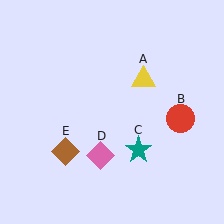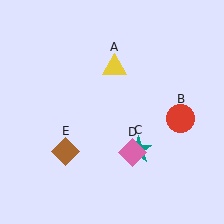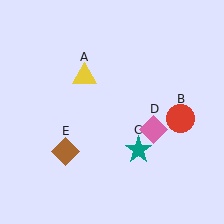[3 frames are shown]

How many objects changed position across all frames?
2 objects changed position: yellow triangle (object A), pink diamond (object D).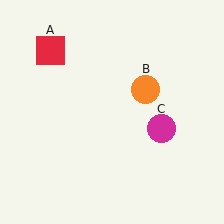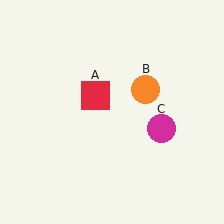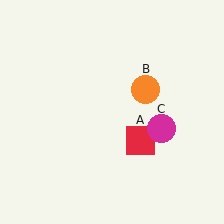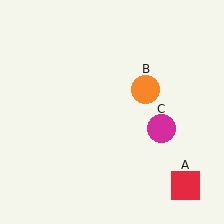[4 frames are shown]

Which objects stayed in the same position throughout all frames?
Orange circle (object B) and magenta circle (object C) remained stationary.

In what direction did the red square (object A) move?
The red square (object A) moved down and to the right.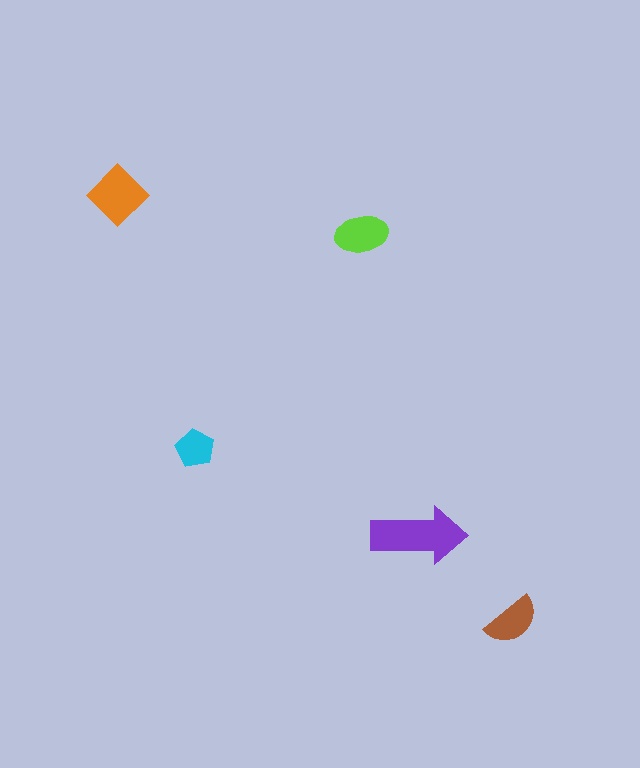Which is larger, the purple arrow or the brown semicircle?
The purple arrow.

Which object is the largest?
The purple arrow.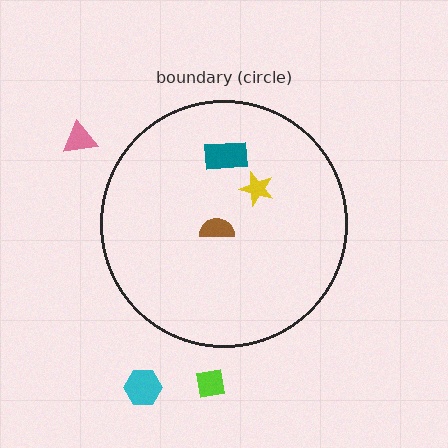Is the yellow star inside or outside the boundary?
Inside.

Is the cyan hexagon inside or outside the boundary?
Outside.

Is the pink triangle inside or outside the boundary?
Outside.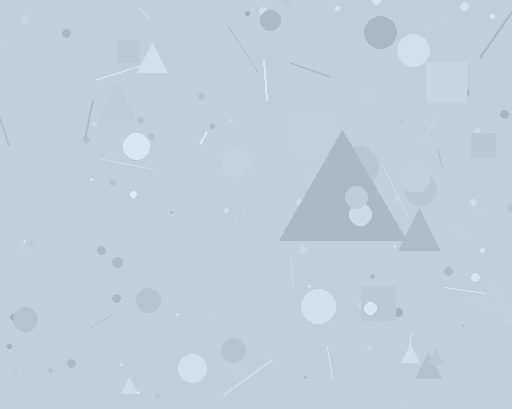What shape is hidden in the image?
A triangle is hidden in the image.